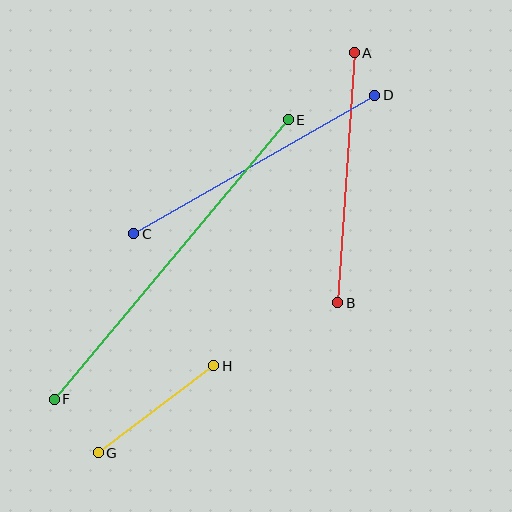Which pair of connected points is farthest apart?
Points E and F are farthest apart.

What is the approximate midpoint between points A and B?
The midpoint is at approximately (346, 178) pixels.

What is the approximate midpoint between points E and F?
The midpoint is at approximately (171, 260) pixels.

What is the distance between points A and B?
The distance is approximately 251 pixels.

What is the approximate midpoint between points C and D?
The midpoint is at approximately (254, 164) pixels.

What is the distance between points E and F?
The distance is approximately 364 pixels.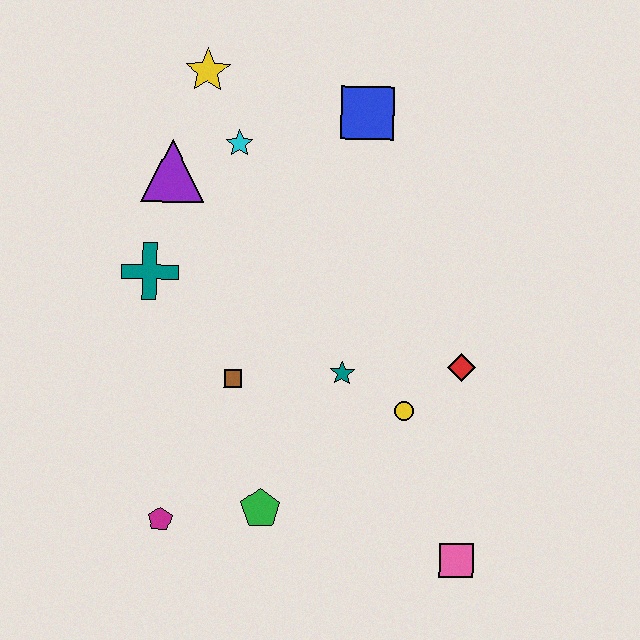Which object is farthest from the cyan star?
The pink square is farthest from the cyan star.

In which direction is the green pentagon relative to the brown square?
The green pentagon is below the brown square.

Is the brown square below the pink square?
No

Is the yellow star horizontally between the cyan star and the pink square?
No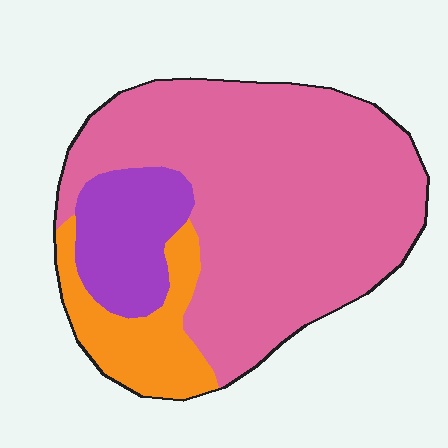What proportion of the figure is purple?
Purple covers 15% of the figure.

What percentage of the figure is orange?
Orange covers around 15% of the figure.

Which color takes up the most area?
Pink, at roughly 70%.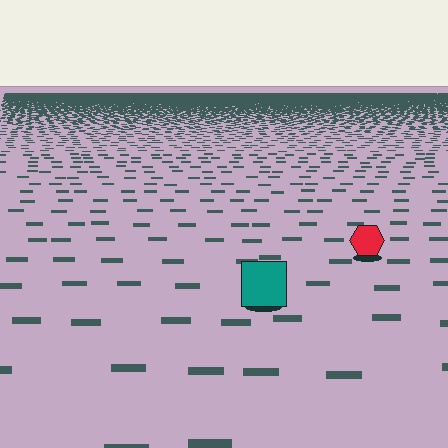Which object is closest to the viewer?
The teal square is closest. The texture marks near it are larger and more spread out.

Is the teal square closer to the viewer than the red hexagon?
Yes. The teal square is closer — you can tell from the texture gradient: the ground texture is coarser near it.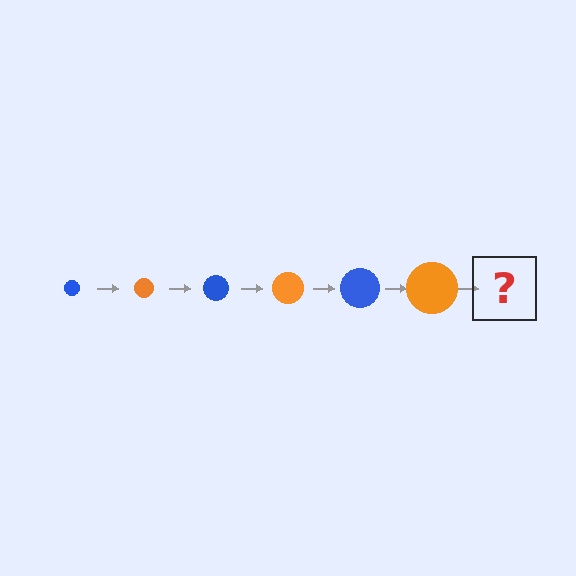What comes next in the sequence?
The next element should be a blue circle, larger than the previous one.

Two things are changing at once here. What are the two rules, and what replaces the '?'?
The two rules are that the circle grows larger each step and the color cycles through blue and orange. The '?' should be a blue circle, larger than the previous one.